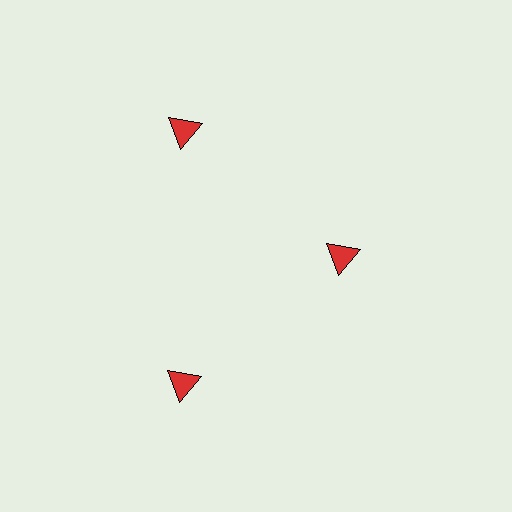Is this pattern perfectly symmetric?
No. The 3 red triangles are arranged in a ring, but one element near the 3 o'clock position is pulled inward toward the center, breaking the 3-fold rotational symmetry.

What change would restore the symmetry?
The symmetry would be restored by moving it outward, back onto the ring so that all 3 triangles sit at equal angles and equal distance from the center.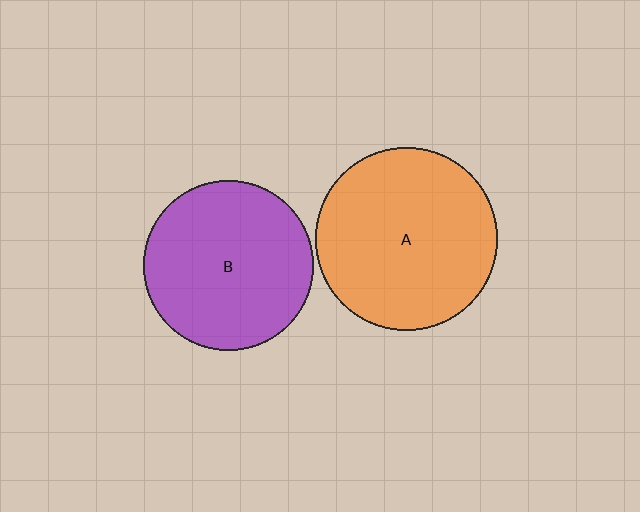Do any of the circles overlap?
No, none of the circles overlap.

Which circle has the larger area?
Circle A (orange).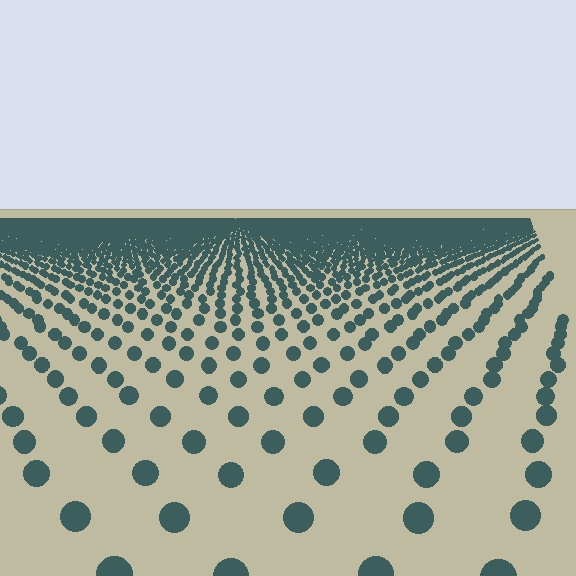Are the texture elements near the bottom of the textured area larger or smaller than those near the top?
Larger. Near the bottom, elements are closer to the viewer and appear at a bigger on-screen size.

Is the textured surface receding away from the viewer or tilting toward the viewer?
The surface is receding away from the viewer. Texture elements get smaller and denser toward the top.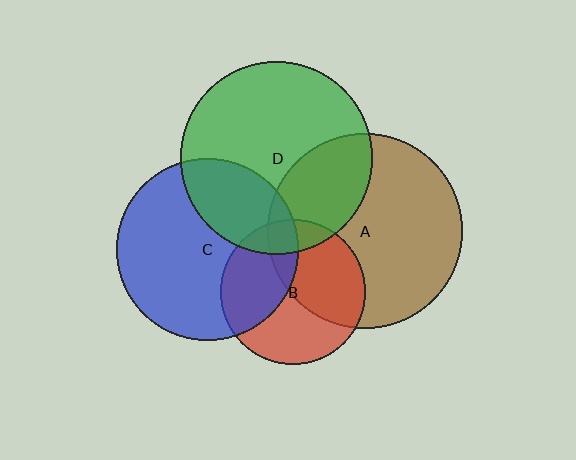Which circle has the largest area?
Circle A (brown).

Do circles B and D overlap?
Yes.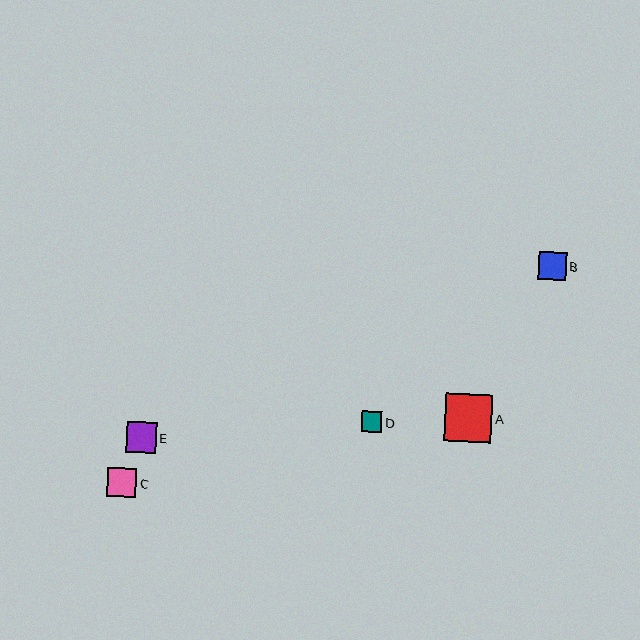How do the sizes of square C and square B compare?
Square C and square B are approximately the same size.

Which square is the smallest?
Square D is the smallest with a size of approximately 21 pixels.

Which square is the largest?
Square A is the largest with a size of approximately 48 pixels.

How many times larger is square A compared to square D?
Square A is approximately 2.3 times the size of square D.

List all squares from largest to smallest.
From largest to smallest: A, E, C, B, D.